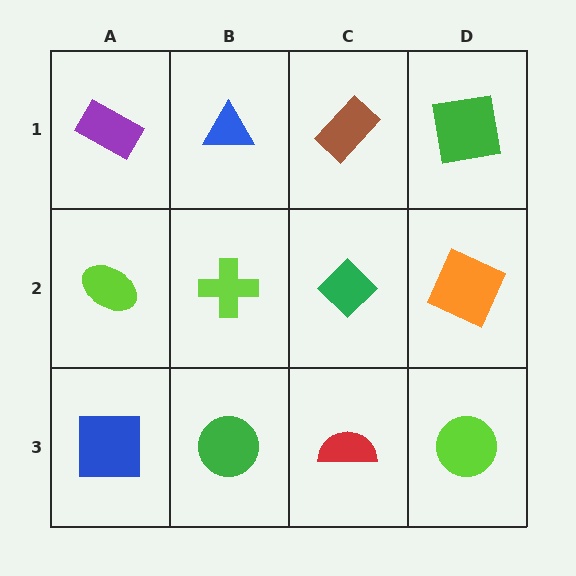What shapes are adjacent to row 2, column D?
A green square (row 1, column D), a lime circle (row 3, column D), a green diamond (row 2, column C).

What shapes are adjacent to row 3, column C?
A green diamond (row 2, column C), a green circle (row 3, column B), a lime circle (row 3, column D).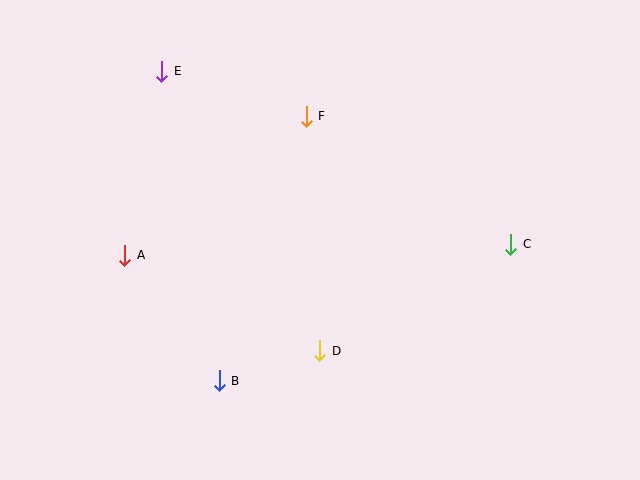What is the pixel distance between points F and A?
The distance between F and A is 229 pixels.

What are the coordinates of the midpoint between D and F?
The midpoint between D and F is at (313, 233).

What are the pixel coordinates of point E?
Point E is at (162, 71).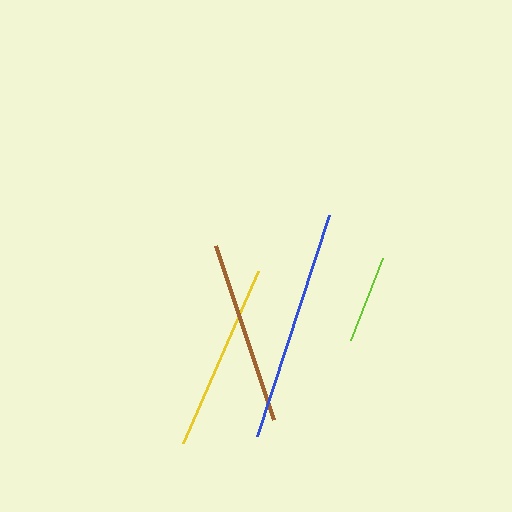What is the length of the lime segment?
The lime segment is approximately 87 pixels long.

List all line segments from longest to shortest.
From longest to shortest: blue, yellow, brown, lime.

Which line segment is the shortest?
The lime line is the shortest at approximately 87 pixels.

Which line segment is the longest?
The blue line is the longest at approximately 233 pixels.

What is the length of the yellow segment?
The yellow segment is approximately 188 pixels long.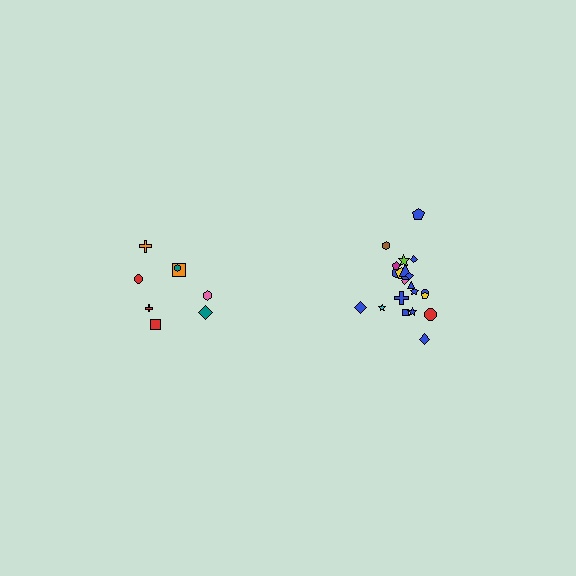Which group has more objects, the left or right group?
The right group.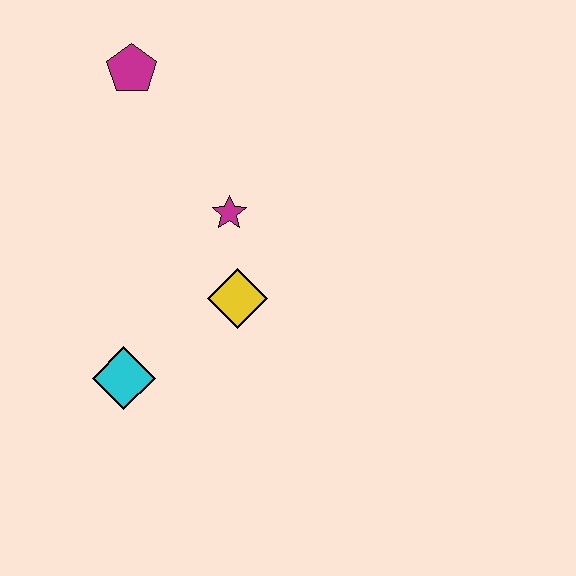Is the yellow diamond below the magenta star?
Yes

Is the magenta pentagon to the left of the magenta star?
Yes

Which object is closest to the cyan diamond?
The yellow diamond is closest to the cyan diamond.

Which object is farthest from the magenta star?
The cyan diamond is farthest from the magenta star.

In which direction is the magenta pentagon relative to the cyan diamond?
The magenta pentagon is above the cyan diamond.